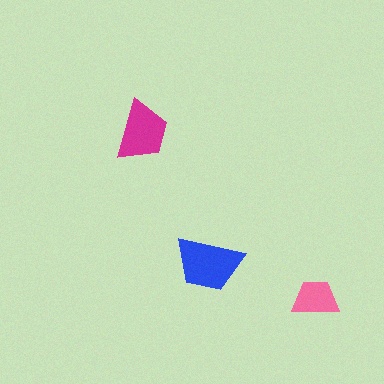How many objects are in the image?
There are 3 objects in the image.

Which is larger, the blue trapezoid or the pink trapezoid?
The blue one.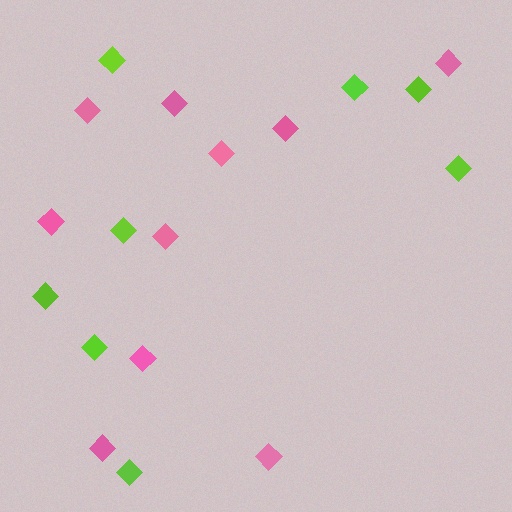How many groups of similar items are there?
There are 2 groups: one group of pink diamonds (10) and one group of lime diamonds (8).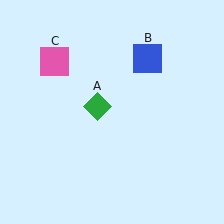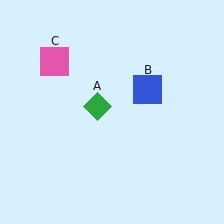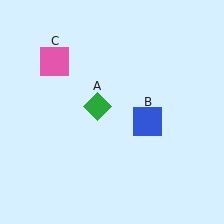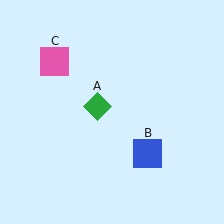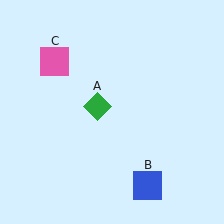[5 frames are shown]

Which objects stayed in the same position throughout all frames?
Green diamond (object A) and pink square (object C) remained stationary.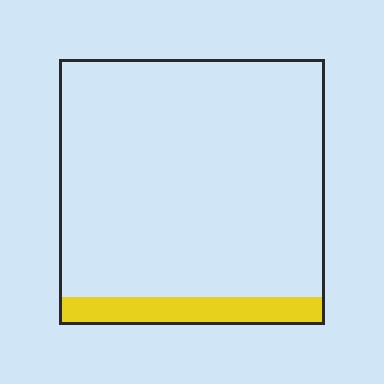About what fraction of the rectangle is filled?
About one tenth (1/10).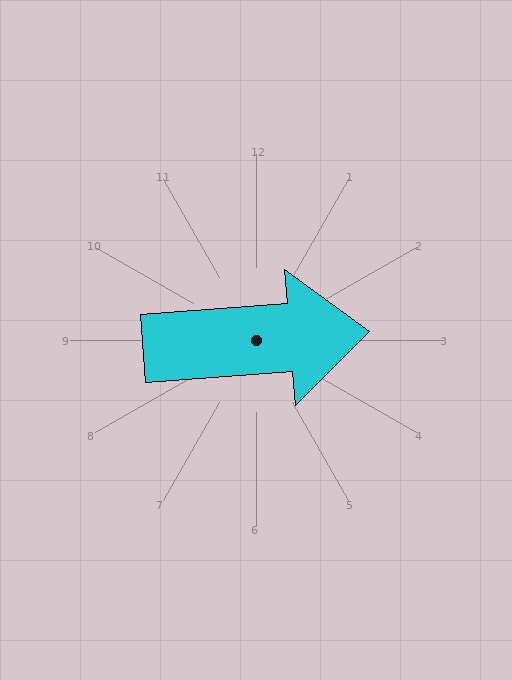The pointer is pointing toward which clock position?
Roughly 3 o'clock.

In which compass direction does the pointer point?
East.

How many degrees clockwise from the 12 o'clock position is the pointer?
Approximately 85 degrees.